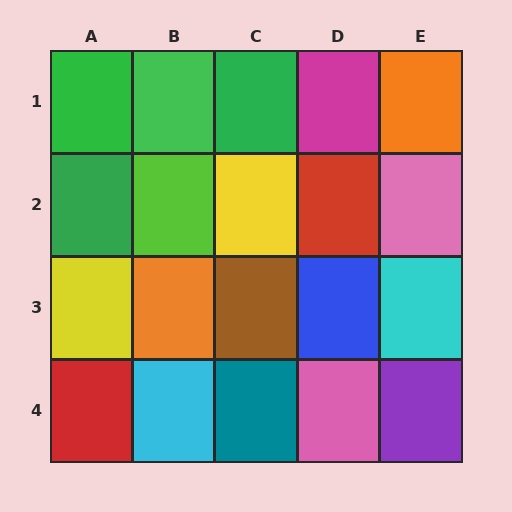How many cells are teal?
1 cell is teal.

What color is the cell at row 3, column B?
Orange.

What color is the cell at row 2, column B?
Lime.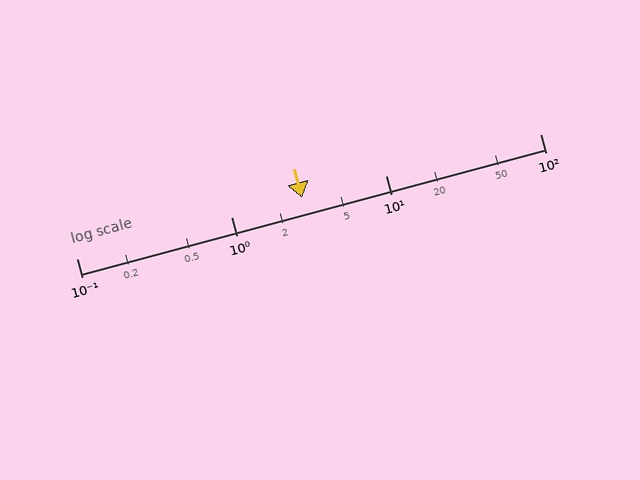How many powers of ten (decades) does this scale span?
The scale spans 3 decades, from 0.1 to 100.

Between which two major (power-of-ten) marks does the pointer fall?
The pointer is between 1 and 10.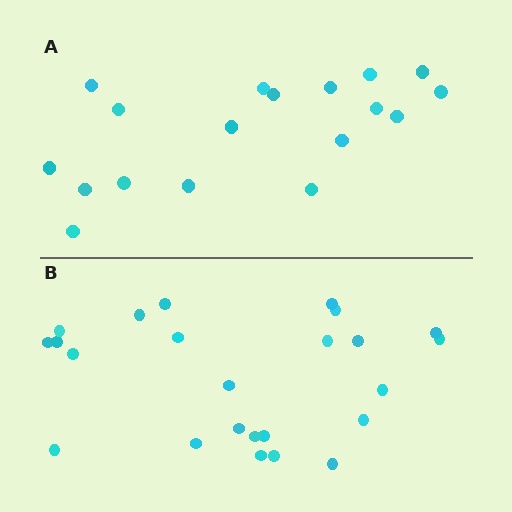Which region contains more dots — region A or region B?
Region B (the bottom region) has more dots.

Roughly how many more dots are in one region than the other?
Region B has about 6 more dots than region A.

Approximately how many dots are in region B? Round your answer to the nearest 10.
About 20 dots. (The exact count is 24, which rounds to 20.)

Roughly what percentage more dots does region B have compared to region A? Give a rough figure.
About 35% more.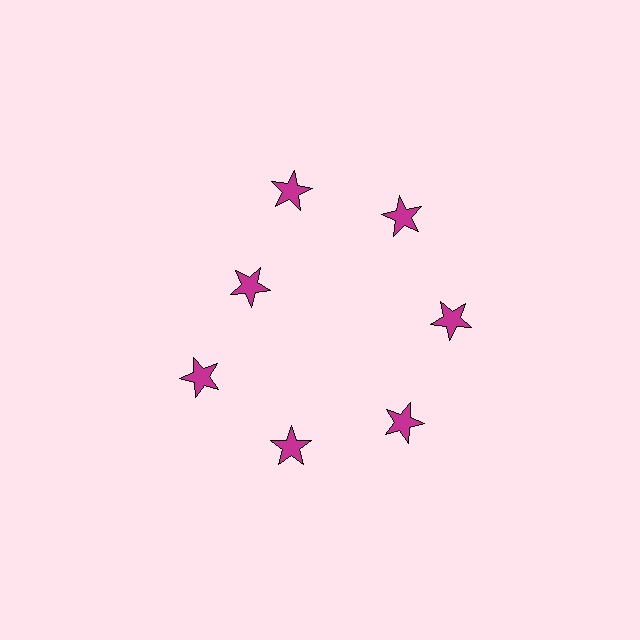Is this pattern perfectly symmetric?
No. The 7 magenta stars are arranged in a ring, but one element near the 10 o'clock position is pulled inward toward the center, breaking the 7-fold rotational symmetry.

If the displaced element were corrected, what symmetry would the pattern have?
It would have 7-fold rotational symmetry — the pattern would map onto itself every 51 degrees.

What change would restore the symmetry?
The symmetry would be restored by moving it outward, back onto the ring so that all 7 stars sit at equal angles and equal distance from the center.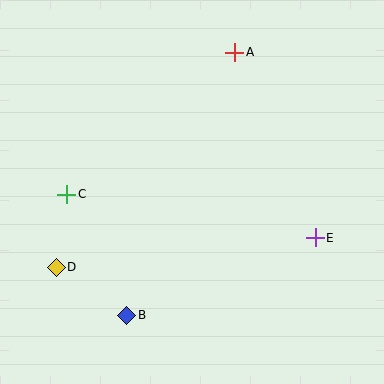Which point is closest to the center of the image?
Point C at (67, 194) is closest to the center.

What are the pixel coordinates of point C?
Point C is at (67, 194).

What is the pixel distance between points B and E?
The distance between B and E is 204 pixels.